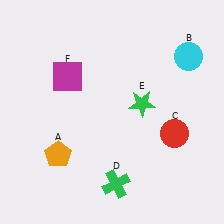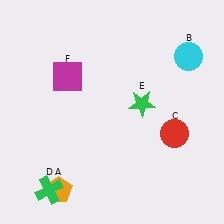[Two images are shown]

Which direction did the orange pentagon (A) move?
The orange pentagon (A) moved down.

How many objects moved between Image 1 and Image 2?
2 objects moved between the two images.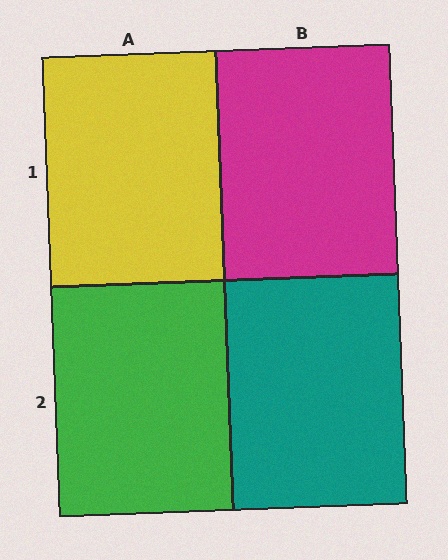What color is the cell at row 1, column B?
Magenta.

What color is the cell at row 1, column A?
Yellow.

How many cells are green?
1 cell is green.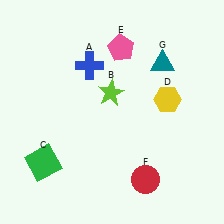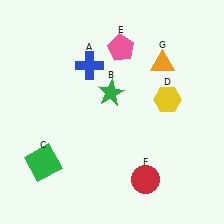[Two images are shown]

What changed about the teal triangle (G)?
In Image 1, G is teal. In Image 2, it changed to orange.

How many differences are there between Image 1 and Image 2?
There are 2 differences between the two images.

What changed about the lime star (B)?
In Image 1, B is lime. In Image 2, it changed to green.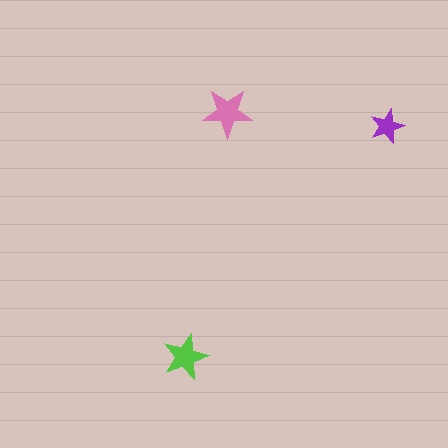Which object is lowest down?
The lime star is bottommost.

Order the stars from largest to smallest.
the pink one, the lime one, the purple one.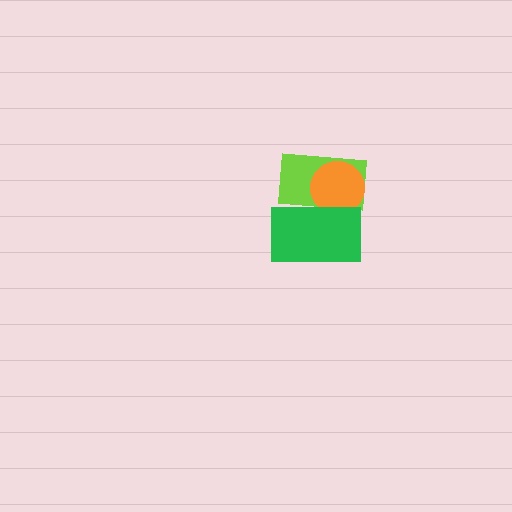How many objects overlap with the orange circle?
2 objects overlap with the orange circle.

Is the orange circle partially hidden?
Yes, it is partially covered by another shape.